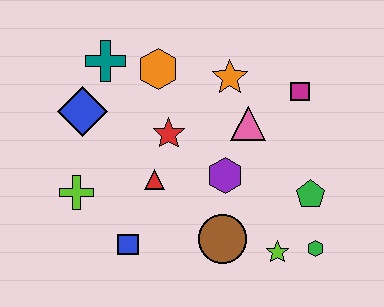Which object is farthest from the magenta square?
The lime cross is farthest from the magenta square.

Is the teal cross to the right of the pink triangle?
No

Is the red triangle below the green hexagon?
No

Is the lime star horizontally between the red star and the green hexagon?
Yes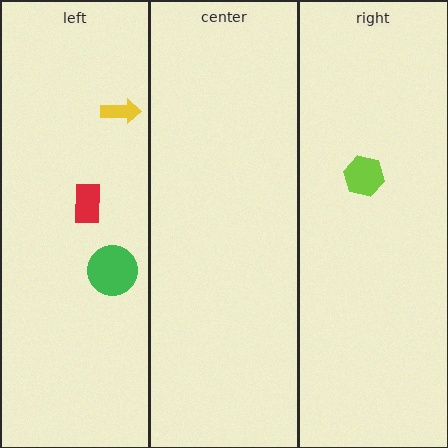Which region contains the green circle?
The left region.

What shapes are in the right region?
The lime hexagon.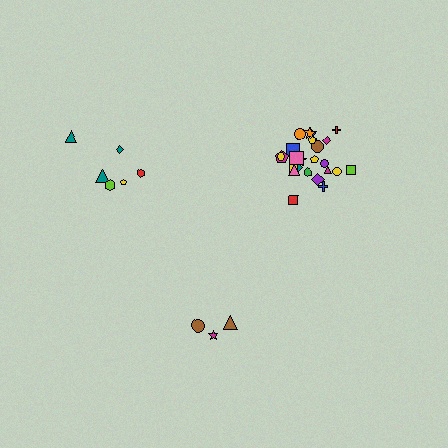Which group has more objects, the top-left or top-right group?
The top-right group.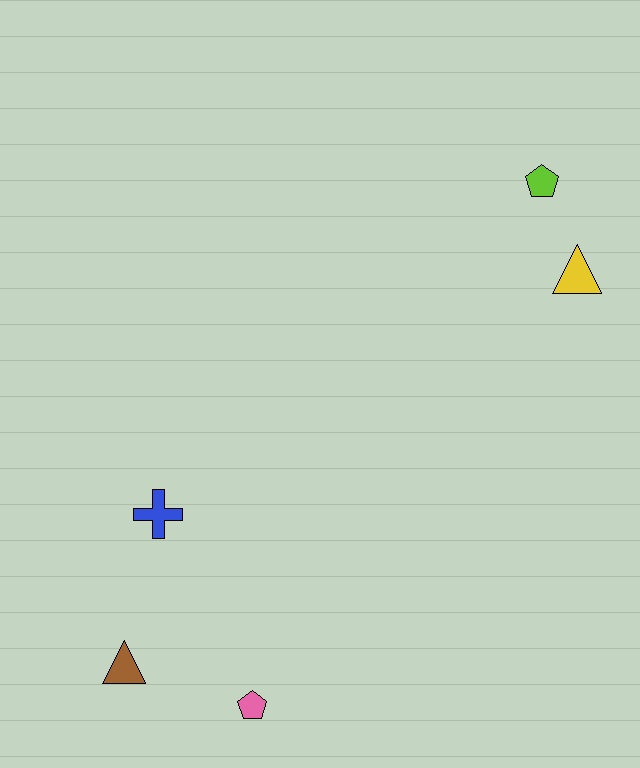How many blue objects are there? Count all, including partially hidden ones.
There is 1 blue object.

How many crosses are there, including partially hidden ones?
There is 1 cross.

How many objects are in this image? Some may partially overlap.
There are 5 objects.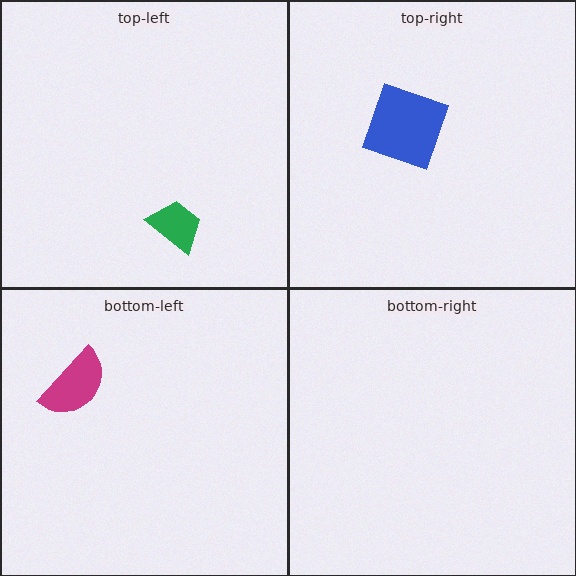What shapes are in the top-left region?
The green trapezoid.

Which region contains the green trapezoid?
The top-left region.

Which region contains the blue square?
The top-right region.